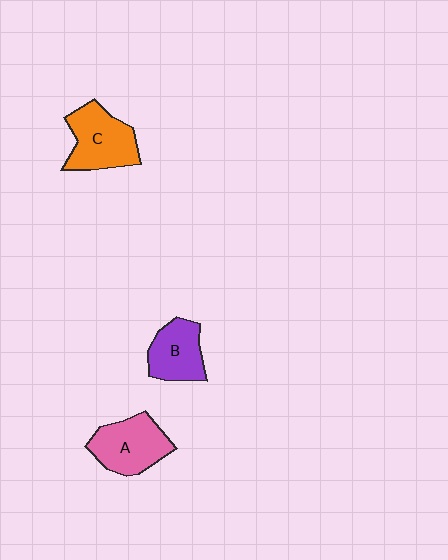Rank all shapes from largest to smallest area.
From largest to smallest: C (orange), A (pink), B (purple).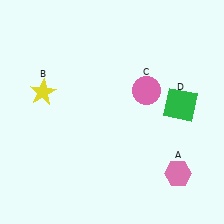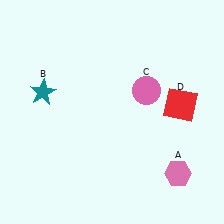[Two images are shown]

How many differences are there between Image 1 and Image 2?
There are 2 differences between the two images.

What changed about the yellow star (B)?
In Image 1, B is yellow. In Image 2, it changed to teal.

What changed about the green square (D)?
In Image 1, D is green. In Image 2, it changed to red.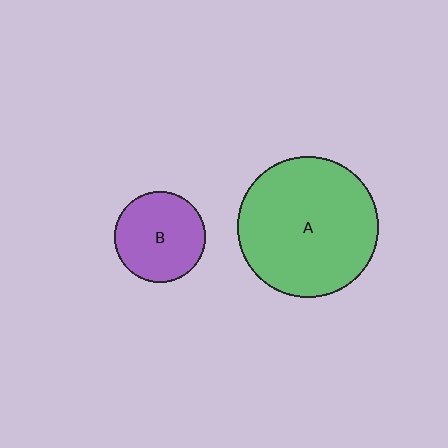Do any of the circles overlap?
No, none of the circles overlap.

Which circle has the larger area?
Circle A (green).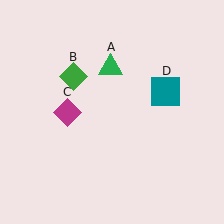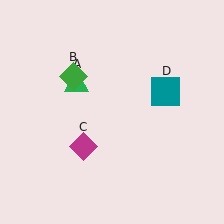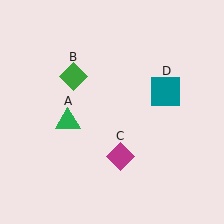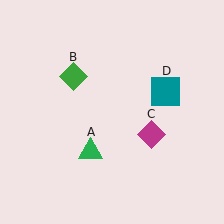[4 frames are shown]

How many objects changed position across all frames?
2 objects changed position: green triangle (object A), magenta diamond (object C).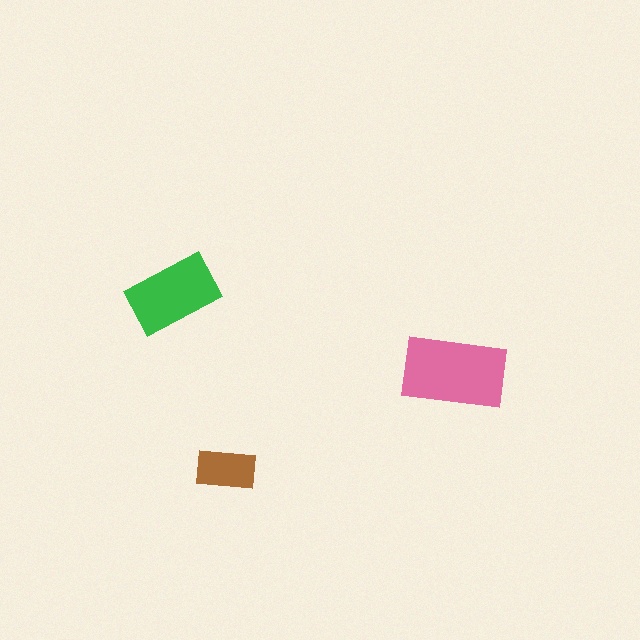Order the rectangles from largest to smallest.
the pink one, the green one, the brown one.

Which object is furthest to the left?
The green rectangle is leftmost.